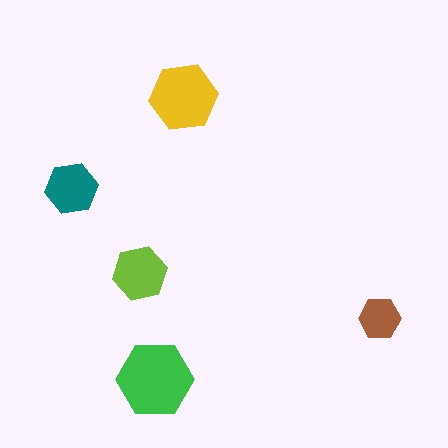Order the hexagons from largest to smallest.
the green one, the yellow one, the lime one, the teal one, the brown one.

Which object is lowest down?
The green hexagon is bottommost.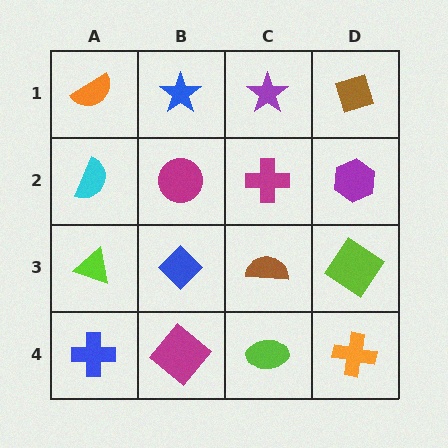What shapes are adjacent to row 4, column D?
A lime diamond (row 3, column D), a lime ellipse (row 4, column C).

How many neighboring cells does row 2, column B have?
4.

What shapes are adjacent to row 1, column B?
A magenta circle (row 2, column B), an orange semicircle (row 1, column A), a purple star (row 1, column C).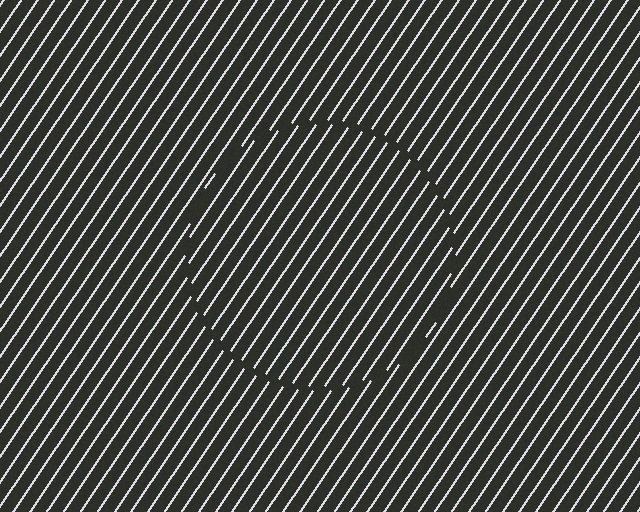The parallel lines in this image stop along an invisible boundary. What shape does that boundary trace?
An illusory circle. The interior of the shape contains the same grating, shifted by half a period — the contour is defined by the phase discontinuity where line-ends from the inner and outer gratings abut.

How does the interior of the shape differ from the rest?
The interior of the shape contains the same grating, shifted by half a period — the contour is defined by the phase discontinuity where line-ends from the inner and outer gratings abut.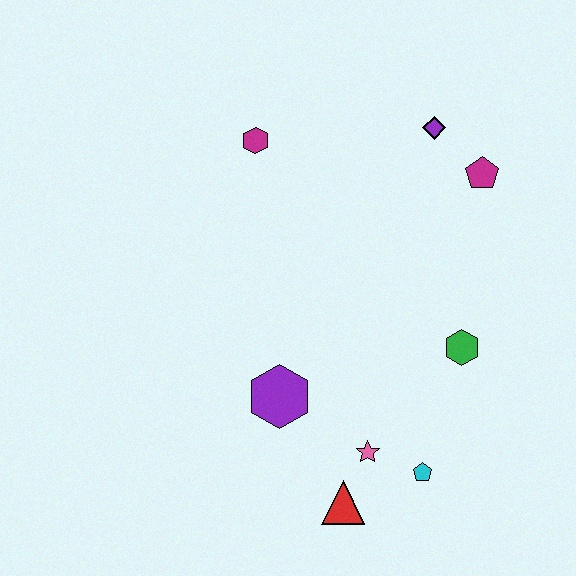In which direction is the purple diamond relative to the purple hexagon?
The purple diamond is above the purple hexagon.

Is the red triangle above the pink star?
No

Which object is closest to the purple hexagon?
The pink star is closest to the purple hexagon.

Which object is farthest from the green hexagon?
The magenta hexagon is farthest from the green hexagon.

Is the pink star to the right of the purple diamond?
No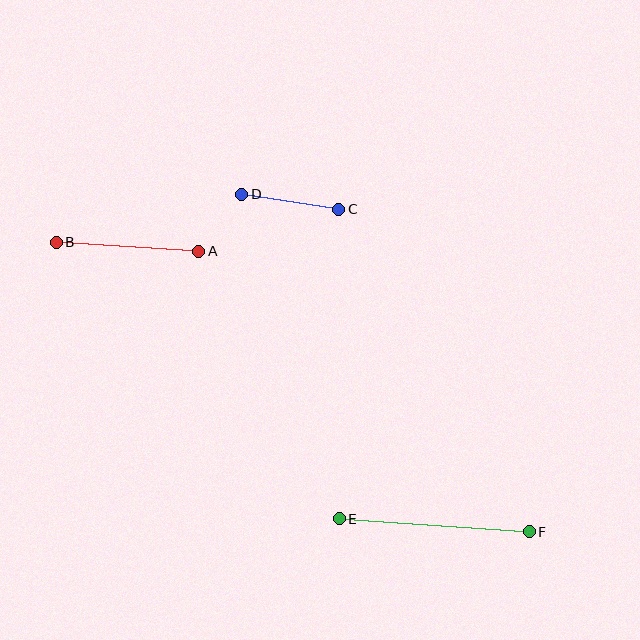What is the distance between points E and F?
The distance is approximately 190 pixels.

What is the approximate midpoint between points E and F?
The midpoint is at approximately (434, 525) pixels.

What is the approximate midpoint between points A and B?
The midpoint is at approximately (128, 247) pixels.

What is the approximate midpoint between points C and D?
The midpoint is at approximately (290, 202) pixels.